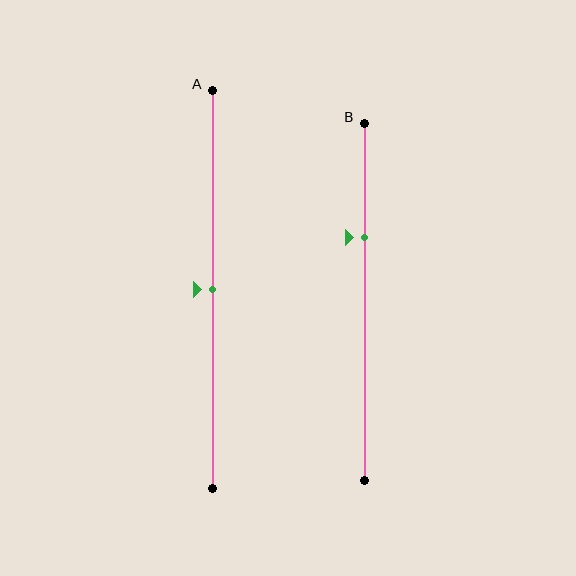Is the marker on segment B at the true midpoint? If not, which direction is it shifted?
No, the marker on segment B is shifted upward by about 18% of the segment length.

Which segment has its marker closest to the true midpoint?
Segment A has its marker closest to the true midpoint.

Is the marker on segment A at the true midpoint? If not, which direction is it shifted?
Yes, the marker on segment A is at the true midpoint.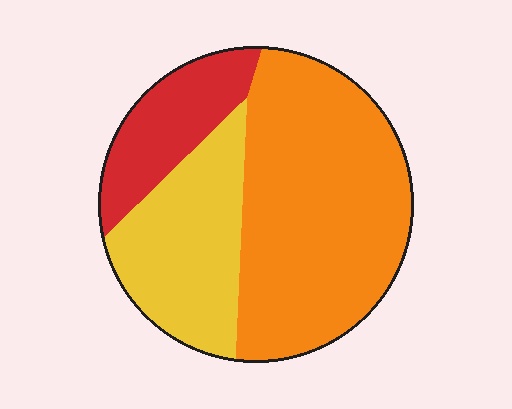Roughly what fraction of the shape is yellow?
Yellow covers 28% of the shape.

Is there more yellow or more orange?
Orange.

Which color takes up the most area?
Orange, at roughly 55%.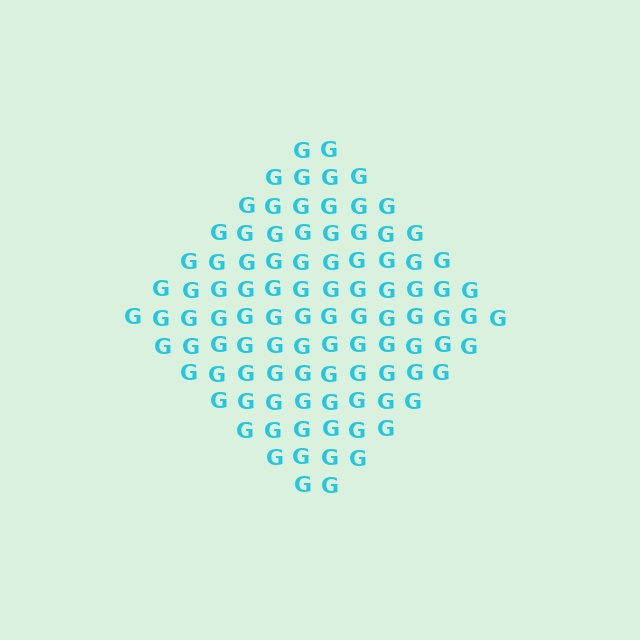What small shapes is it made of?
It is made of small letter G's.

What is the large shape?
The large shape is a diamond.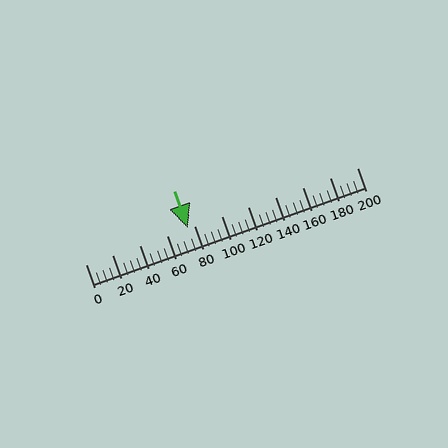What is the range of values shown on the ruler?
The ruler shows values from 0 to 200.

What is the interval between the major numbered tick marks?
The major tick marks are spaced 20 units apart.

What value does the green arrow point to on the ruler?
The green arrow points to approximately 75.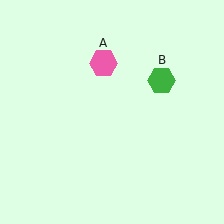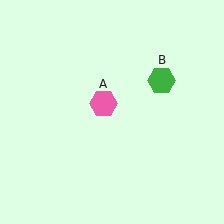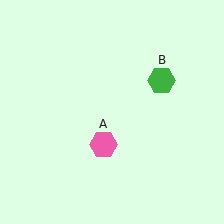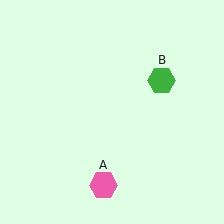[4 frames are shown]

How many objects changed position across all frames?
1 object changed position: pink hexagon (object A).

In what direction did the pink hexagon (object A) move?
The pink hexagon (object A) moved down.